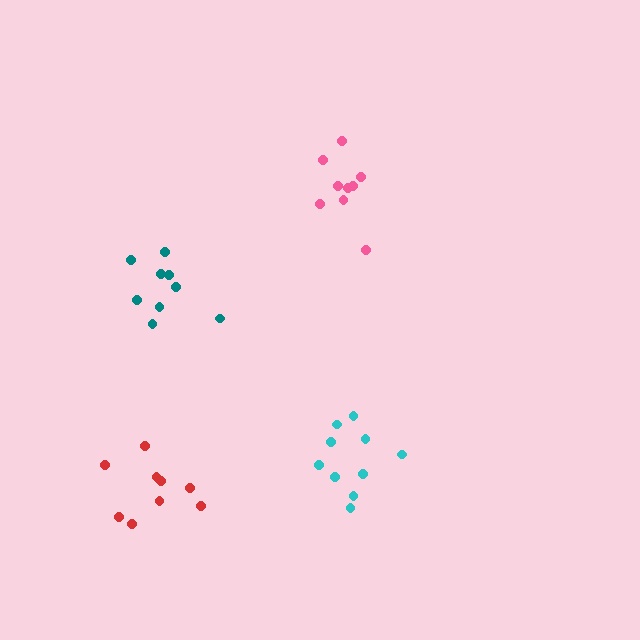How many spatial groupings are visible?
There are 4 spatial groupings.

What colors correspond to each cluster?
The clusters are colored: cyan, pink, teal, red.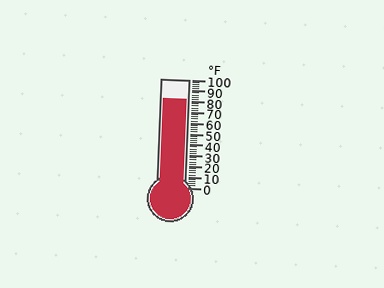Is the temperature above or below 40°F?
The temperature is above 40°F.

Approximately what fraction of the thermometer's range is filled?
The thermometer is filled to approximately 80% of its range.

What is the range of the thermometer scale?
The thermometer scale ranges from 0°F to 100°F.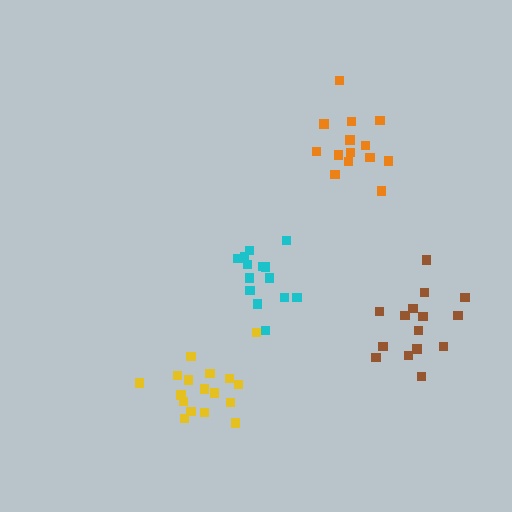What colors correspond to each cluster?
The clusters are colored: yellow, cyan, brown, orange.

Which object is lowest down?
The yellow cluster is bottommost.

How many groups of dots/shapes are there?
There are 4 groups.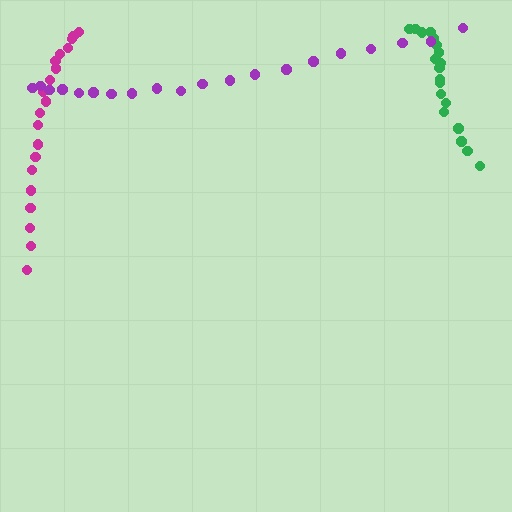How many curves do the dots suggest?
There are 3 distinct paths.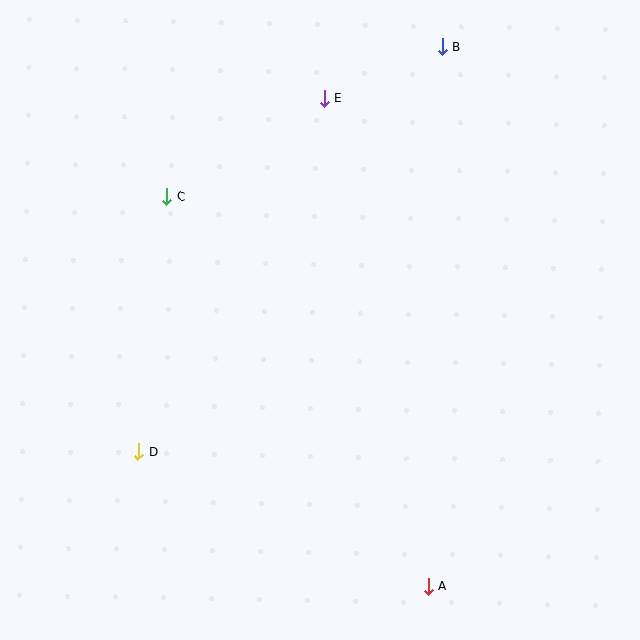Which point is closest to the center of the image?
Point C at (167, 196) is closest to the center.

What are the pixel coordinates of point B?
Point B is at (442, 47).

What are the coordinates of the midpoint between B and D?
The midpoint between B and D is at (290, 249).